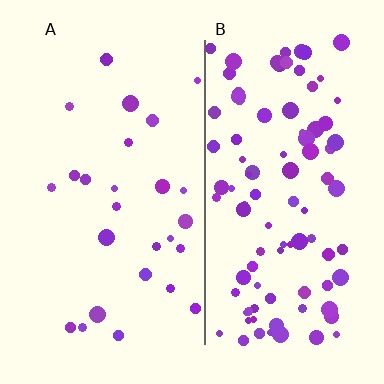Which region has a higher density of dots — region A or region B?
B (the right).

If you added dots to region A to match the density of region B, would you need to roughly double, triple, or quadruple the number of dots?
Approximately quadruple.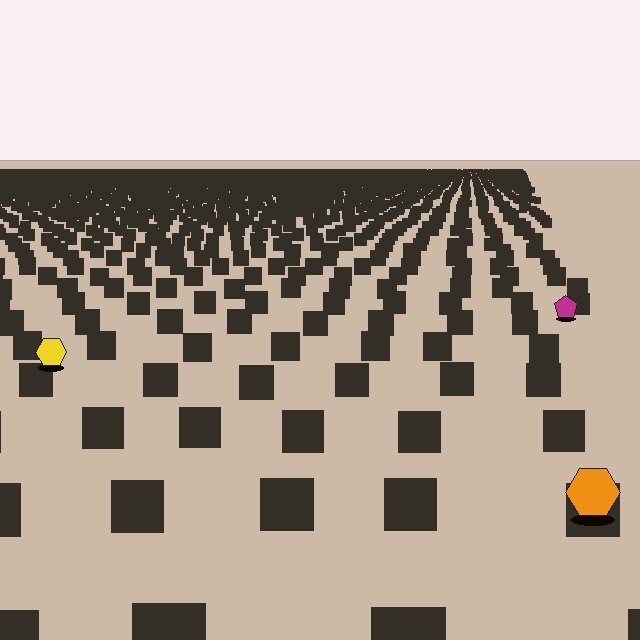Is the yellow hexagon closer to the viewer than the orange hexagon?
No. The orange hexagon is closer — you can tell from the texture gradient: the ground texture is coarser near it.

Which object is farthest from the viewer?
The magenta pentagon is farthest from the viewer. It appears smaller and the ground texture around it is denser.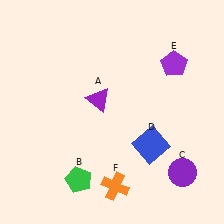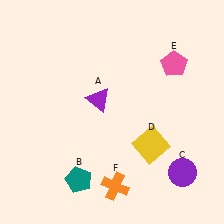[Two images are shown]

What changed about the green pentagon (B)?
In Image 1, B is green. In Image 2, it changed to teal.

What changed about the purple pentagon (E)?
In Image 1, E is purple. In Image 2, it changed to pink.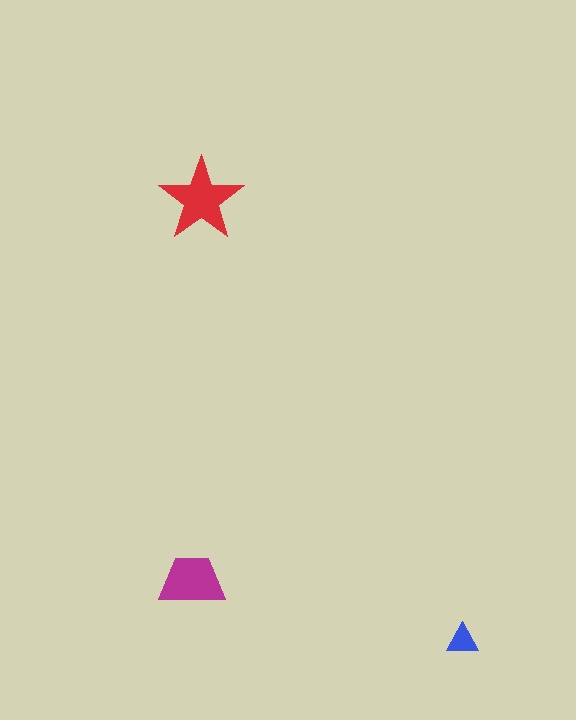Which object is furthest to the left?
The magenta trapezoid is leftmost.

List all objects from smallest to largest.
The blue triangle, the magenta trapezoid, the red star.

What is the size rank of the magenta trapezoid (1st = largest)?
2nd.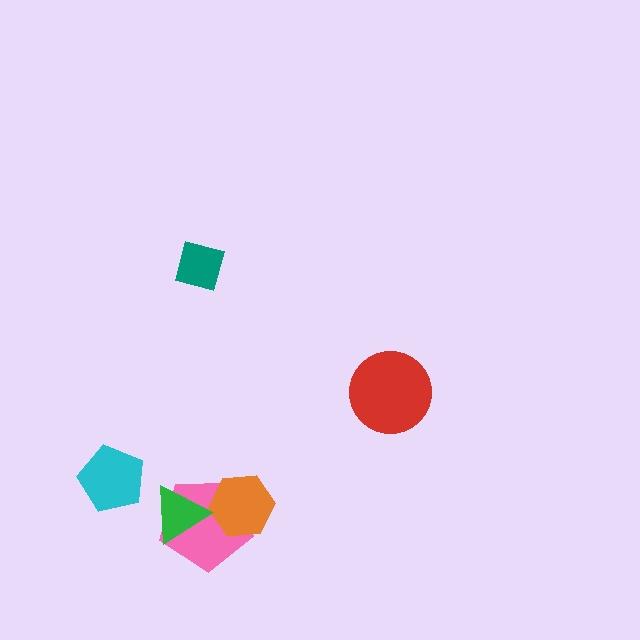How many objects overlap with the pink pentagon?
2 objects overlap with the pink pentagon.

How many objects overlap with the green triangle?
1 object overlaps with the green triangle.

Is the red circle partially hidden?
No, no other shape covers it.